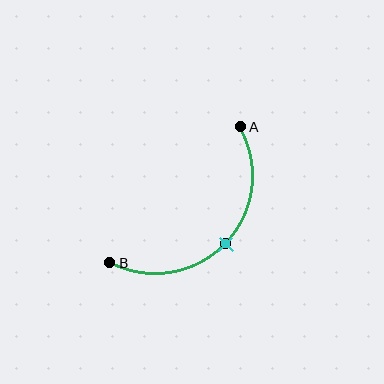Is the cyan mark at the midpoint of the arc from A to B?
Yes. The cyan mark lies on the arc at equal arc-length from both A and B — it is the arc midpoint.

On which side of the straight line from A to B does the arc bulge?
The arc bulges below and to the right of the straight line connecting A and B.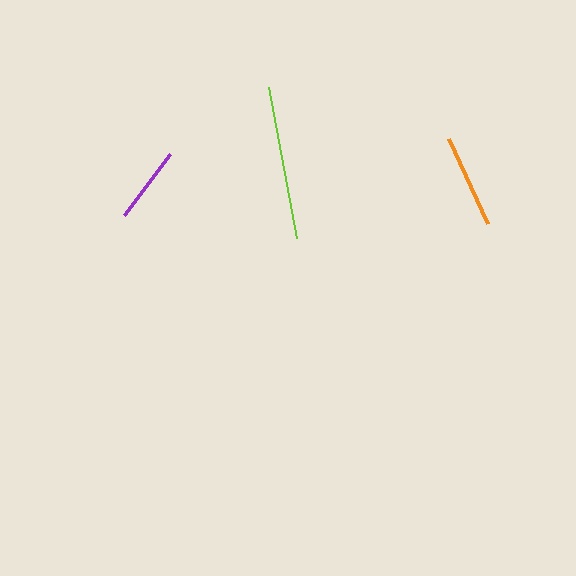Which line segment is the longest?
The lime line is the longest at approximately 154 pixels.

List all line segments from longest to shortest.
From longest to shortest: lime, orange, purple.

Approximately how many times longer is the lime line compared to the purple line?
The lime line is approximately 2.0 times the length of the purple line.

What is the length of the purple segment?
The purple segment is approximately 76 pixels long.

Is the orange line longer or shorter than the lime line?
The lime line is longer than the orange line.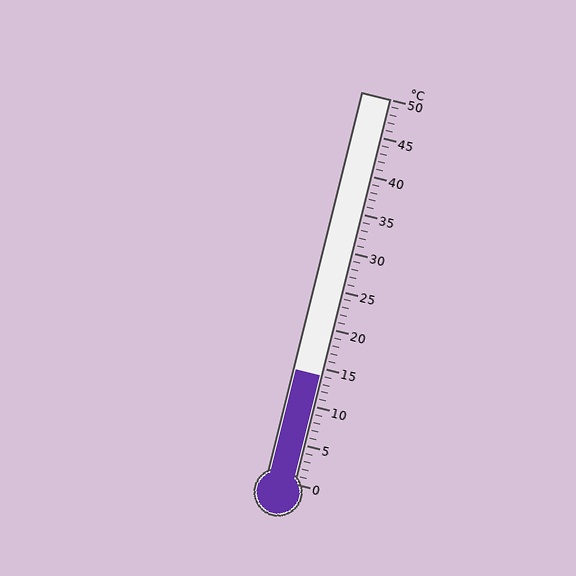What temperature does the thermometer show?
The thermometer shows approximately 14°C.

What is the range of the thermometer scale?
The thermometer scale ranges from 0°C to 50°C.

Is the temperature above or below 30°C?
The temperature is below 30°C.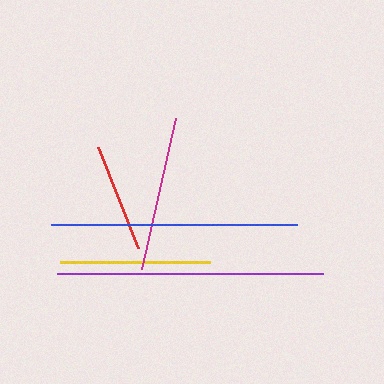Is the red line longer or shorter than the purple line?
The purple line is longer than the red line.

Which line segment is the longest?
The purple line is the longest at approximately 267 pixels.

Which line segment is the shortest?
The red line is the shortest at approximately 108 pixels.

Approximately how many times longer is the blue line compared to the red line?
The blue line is approximately 2.3 times the length of the red line.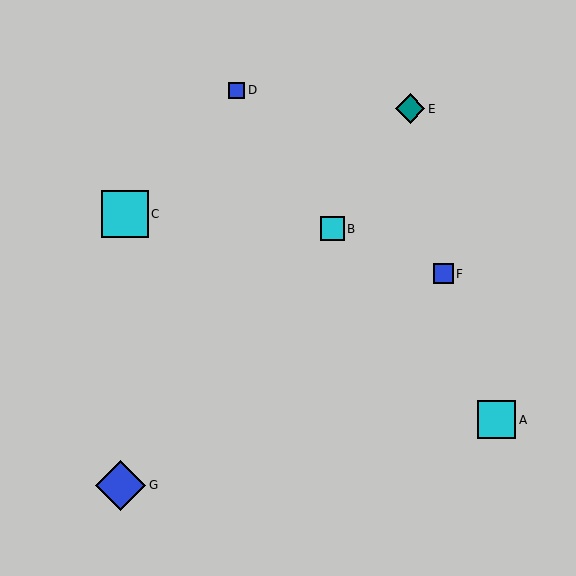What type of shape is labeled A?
Shape A is a cyan square.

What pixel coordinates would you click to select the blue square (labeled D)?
Click at (237, 91) to select the blue square D.